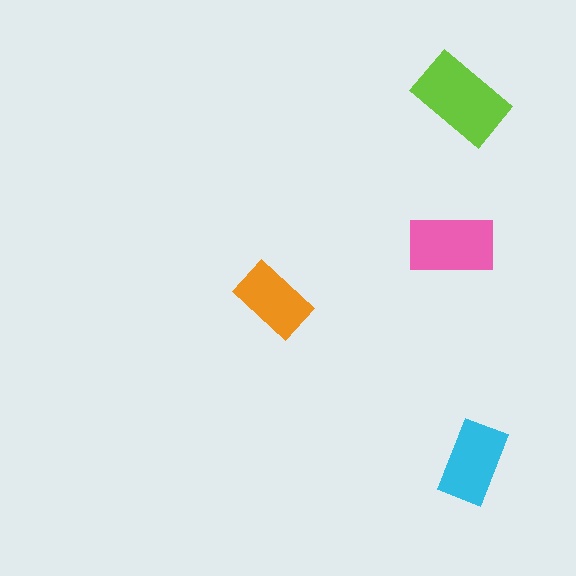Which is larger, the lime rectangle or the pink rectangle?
The lime one.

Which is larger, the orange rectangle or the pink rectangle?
The pink one.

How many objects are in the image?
There are 4 objects in the image.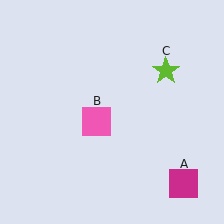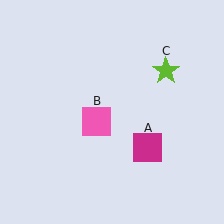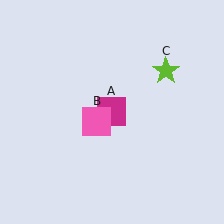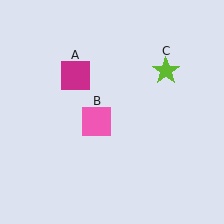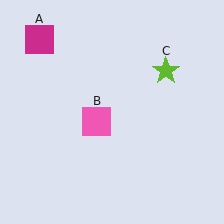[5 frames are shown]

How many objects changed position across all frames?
1 object changed position: magenta square (object A).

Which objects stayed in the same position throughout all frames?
Pink square (object B) and lime star (object C) remained stationary.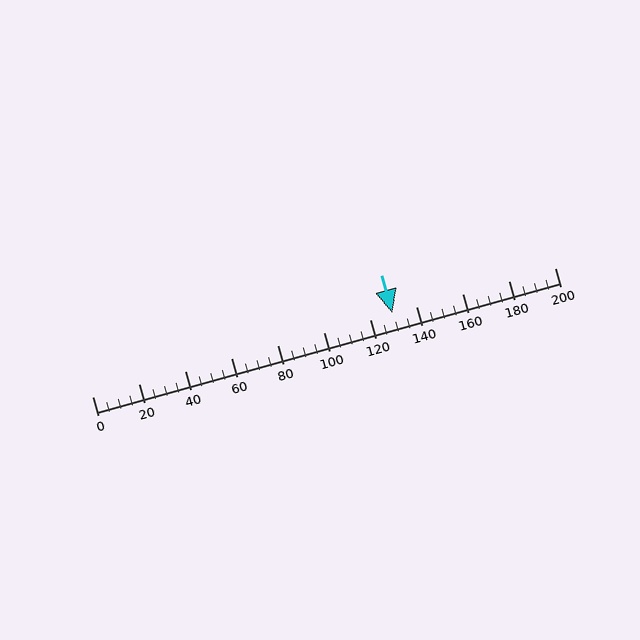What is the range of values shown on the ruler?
The ruler shows values from 0 to 200.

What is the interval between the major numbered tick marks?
The major tick marks are spaced 20 units apart.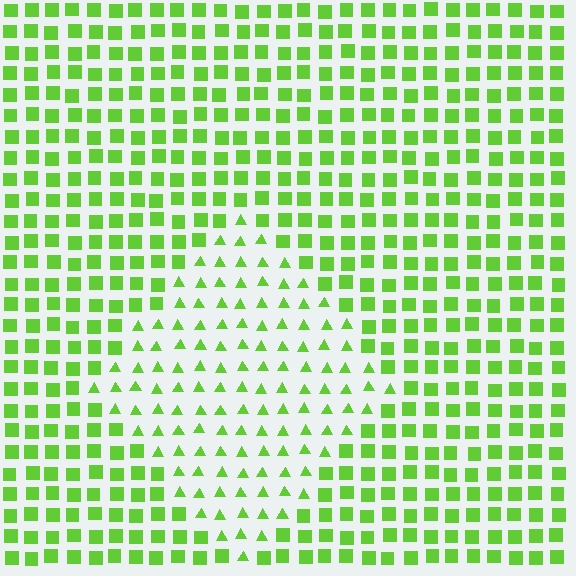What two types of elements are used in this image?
The image uses triangles inside the diamond region and squares outside it.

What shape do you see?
I see a diamond.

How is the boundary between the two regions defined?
The boundary is defined by a change in element shape: triangles inside vs. squares outside. All elements share the same color and spacing.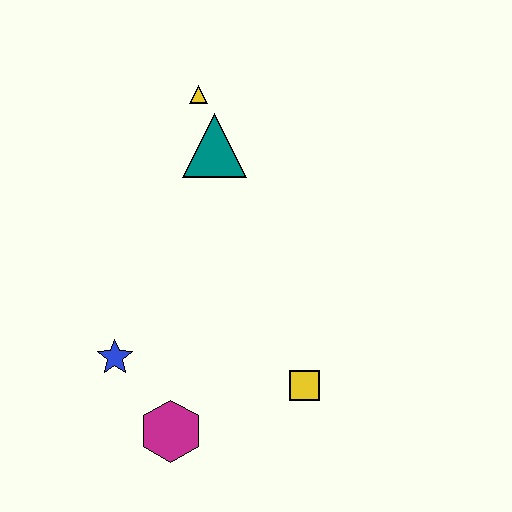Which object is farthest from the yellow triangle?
The magenta hexagon is farthest from the yellow triangle.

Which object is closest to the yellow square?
The magenta hexagon is closest to the yellow square.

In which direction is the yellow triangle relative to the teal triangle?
The yellow triangle is above the teal triangle.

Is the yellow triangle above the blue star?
Yes